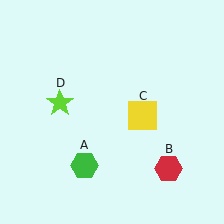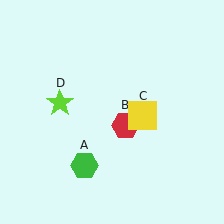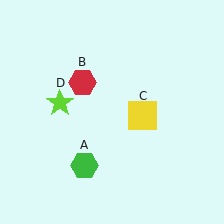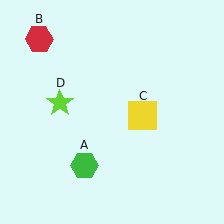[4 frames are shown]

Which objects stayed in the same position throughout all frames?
Green hexagon (object A) and yellow square (object C) and lime star (object D) remained stationary.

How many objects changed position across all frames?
1 object changed position: red hexagon (object B).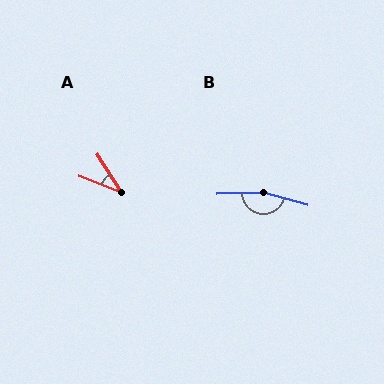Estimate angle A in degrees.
Approximately 37 degrees.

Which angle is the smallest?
A, at approximately 37 degrees.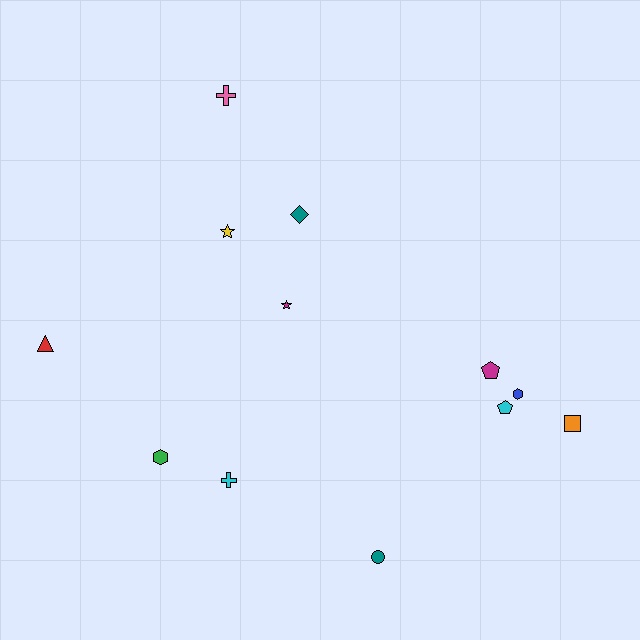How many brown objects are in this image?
There are no brown objects.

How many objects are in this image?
There are 12 objects.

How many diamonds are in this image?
There is 1 diamond.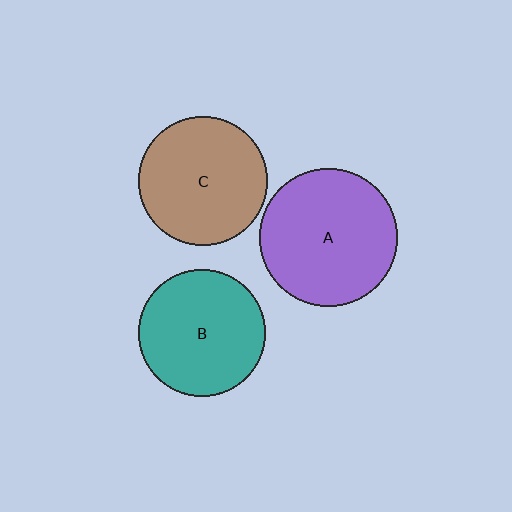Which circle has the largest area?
Circle A (purple).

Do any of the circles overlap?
No, none of the circles overlap.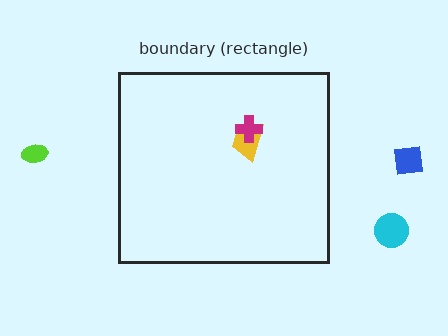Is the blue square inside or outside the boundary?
Outside.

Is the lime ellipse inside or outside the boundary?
Outside.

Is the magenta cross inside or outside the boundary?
Inside.